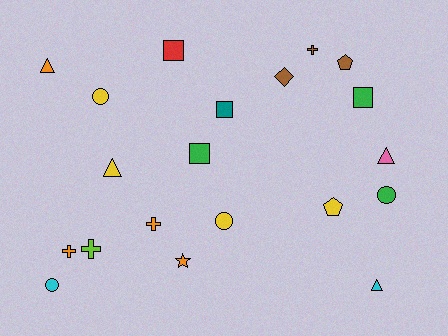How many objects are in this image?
There are 20 objects.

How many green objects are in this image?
There are 3 green objects.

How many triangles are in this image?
There are 4 triangles.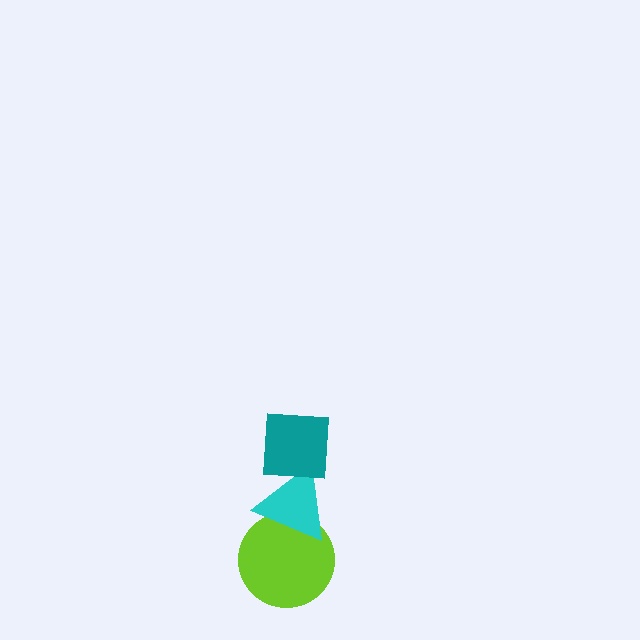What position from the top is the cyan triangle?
The cyan triangle is 2nd from the top.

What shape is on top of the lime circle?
The cyan triangle is on top of the lime circle.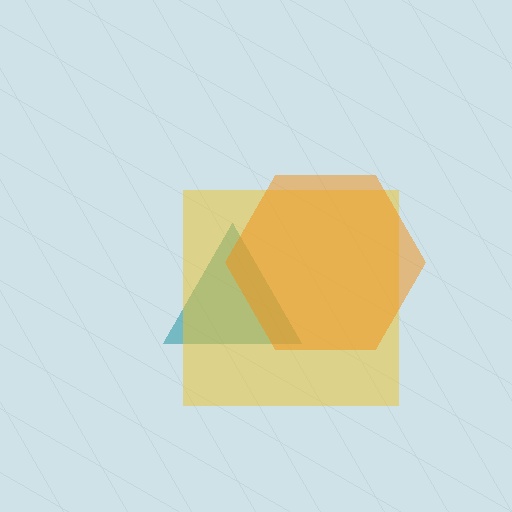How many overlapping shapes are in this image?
There are 3 overlapping shapes in the image.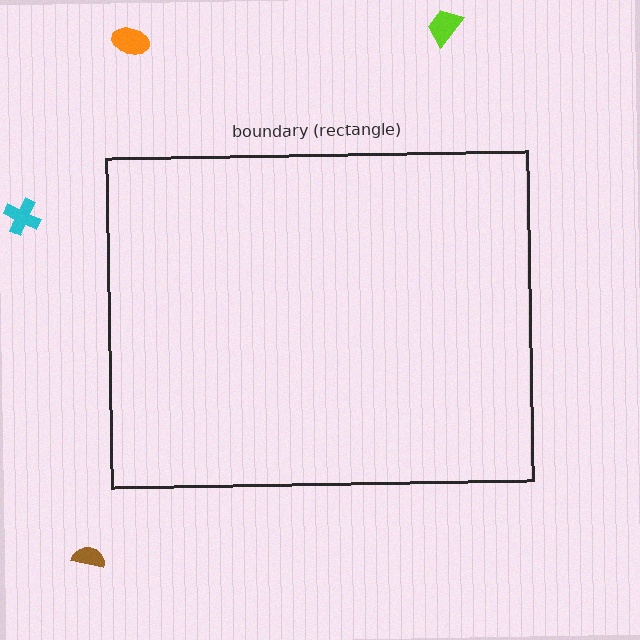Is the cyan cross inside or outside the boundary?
Outside.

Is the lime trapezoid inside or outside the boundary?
Outside.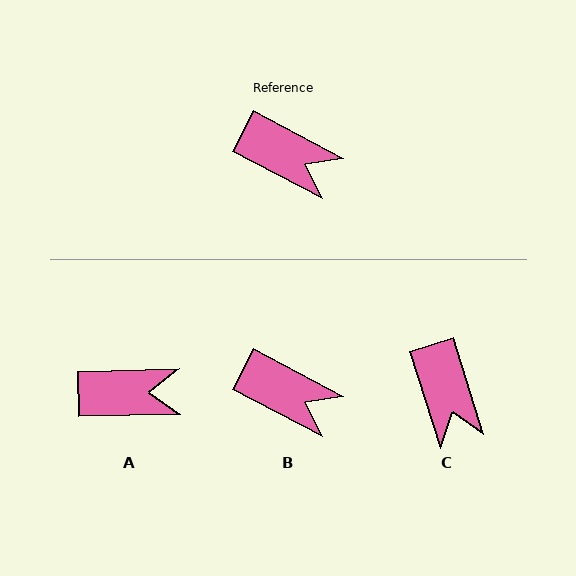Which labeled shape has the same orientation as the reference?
B.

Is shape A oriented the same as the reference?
No, it is off by about 29 degrees.